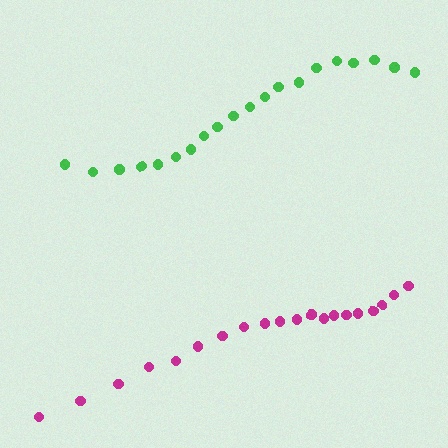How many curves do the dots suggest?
There are 2 distinct paths.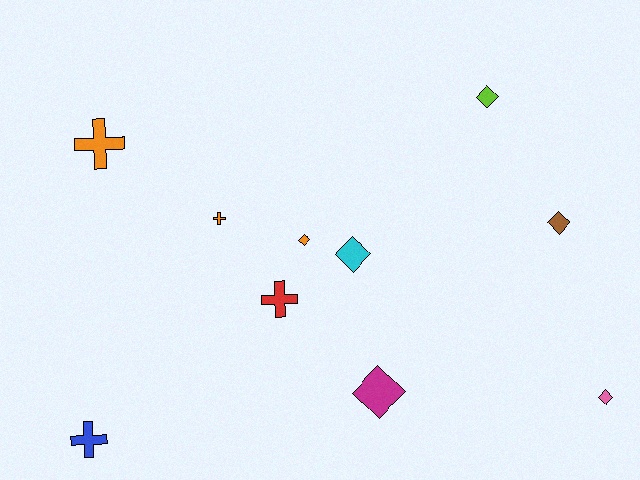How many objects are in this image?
There are 10 objects.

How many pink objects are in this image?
There is 1 pink object.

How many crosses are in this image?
There are 4 crosses.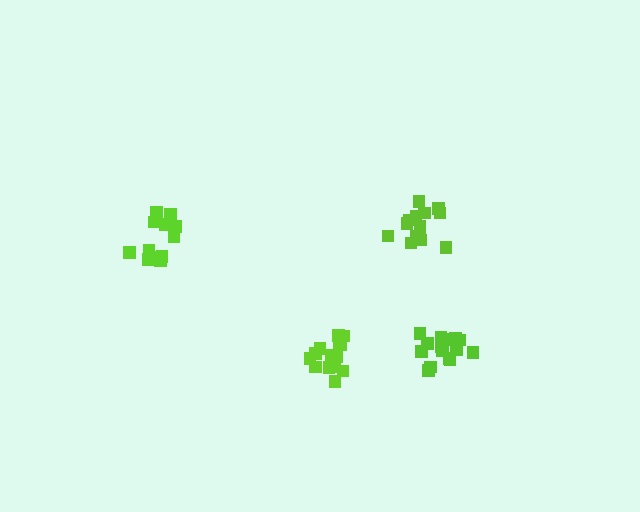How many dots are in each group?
Group 1: 14 dots, Group 2: 12 dots, Group 3: 15 dots, Group 4: 15 dots (56 total).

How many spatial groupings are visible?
There are 4 spatial groupings.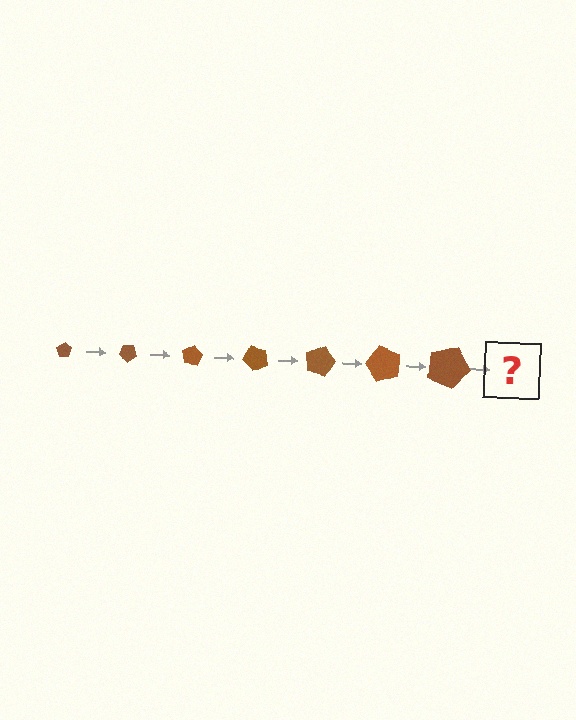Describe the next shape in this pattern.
It should be a pentagon, larger than the previous one and rotated 280 degrees from the start.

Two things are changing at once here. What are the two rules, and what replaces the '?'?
The two rules are that the pentagon grows larger each step and it rotates 40 degrees each step. The '?' should be a pentagon, larger than the previous one and rotated 280 degrees from the start.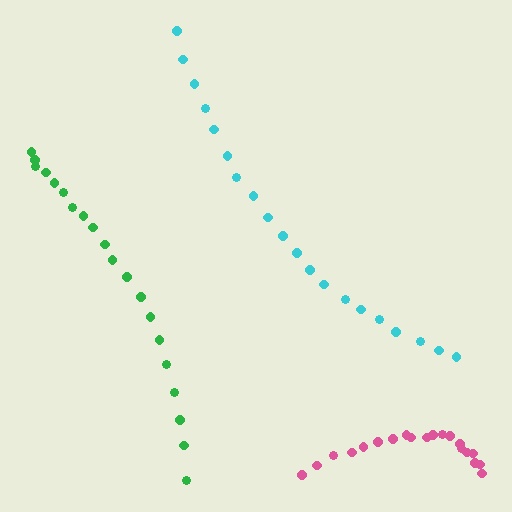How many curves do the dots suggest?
There are 3 distinct paths.